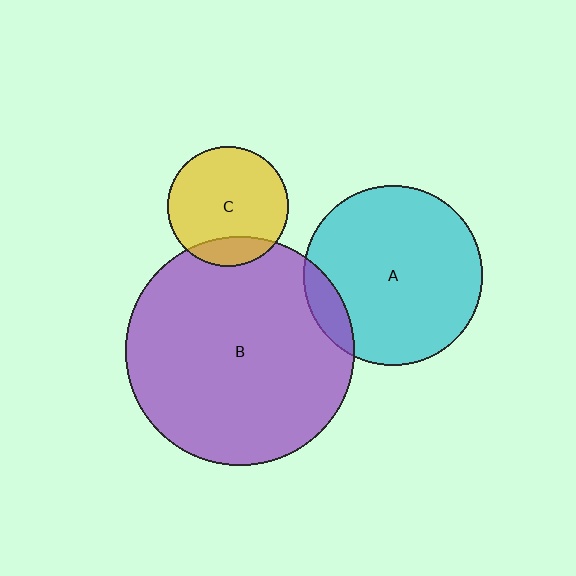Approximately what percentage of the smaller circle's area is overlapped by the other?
Approximately 15%.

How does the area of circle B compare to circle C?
Approximately 3.6 times.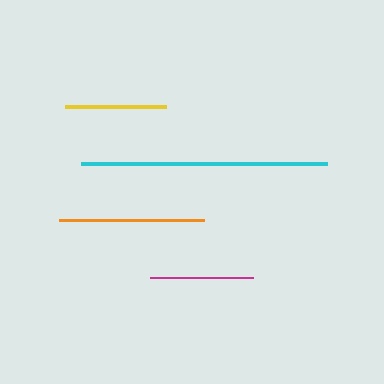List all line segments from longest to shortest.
From longest to shortest: cyan, orange, magenta, yellow.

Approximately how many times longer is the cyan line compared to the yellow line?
The cyan line is approximately 2.4 times the length of the yellow line.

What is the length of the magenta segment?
The magenta segment is approximately 103 pixels long.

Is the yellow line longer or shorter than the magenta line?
The magenta line is longer than the yellow line.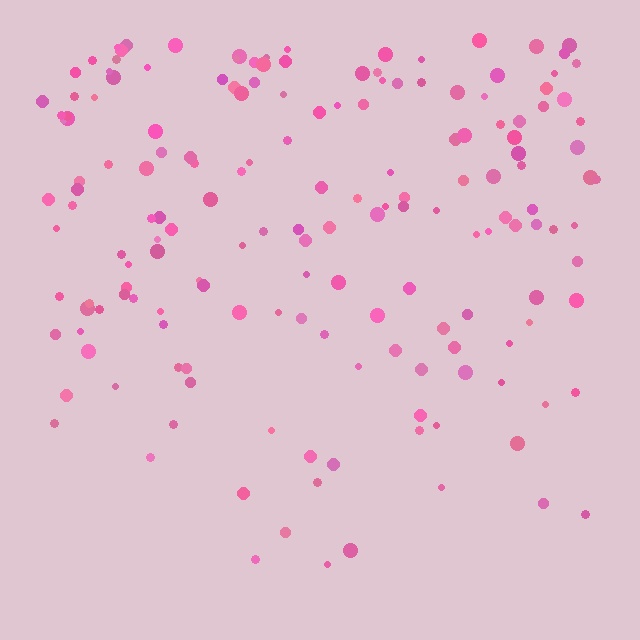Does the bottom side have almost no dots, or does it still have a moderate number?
Still a moderate number, just noticeably fewer than the top.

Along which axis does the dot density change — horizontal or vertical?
Vertical.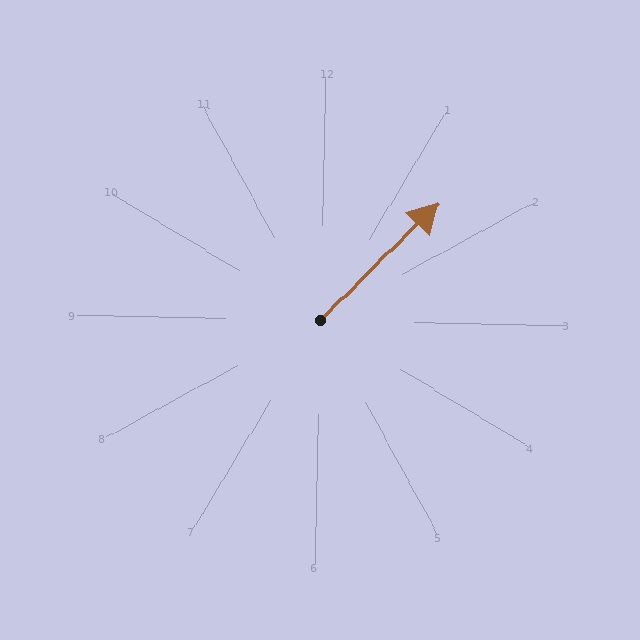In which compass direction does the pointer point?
Northeast.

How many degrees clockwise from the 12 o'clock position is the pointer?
Approximately 44 degrees.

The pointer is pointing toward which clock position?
Roughly 1 o'clock.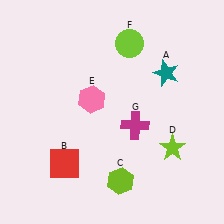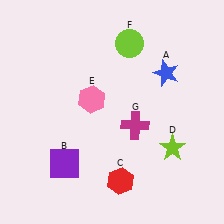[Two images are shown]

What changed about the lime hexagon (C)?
In Image 1, C is lime. In Image 2, it changed to red.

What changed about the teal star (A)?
In Image 1, A is teal. In Image 2, it changed to blue.